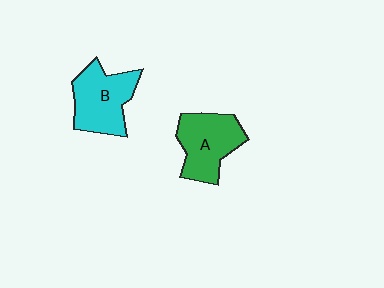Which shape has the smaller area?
Shape A (green).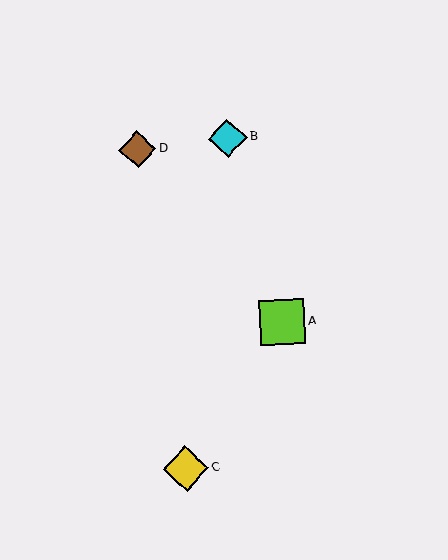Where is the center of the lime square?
The center of the lime square is at (282, 322).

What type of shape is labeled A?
Shape A is a lime square.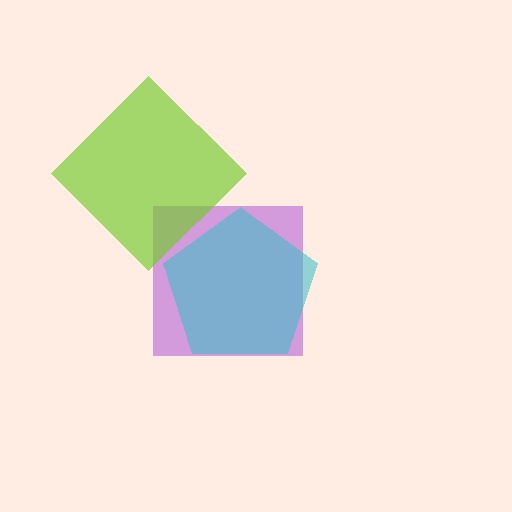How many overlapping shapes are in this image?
There are 3 overlapping shapes in the image.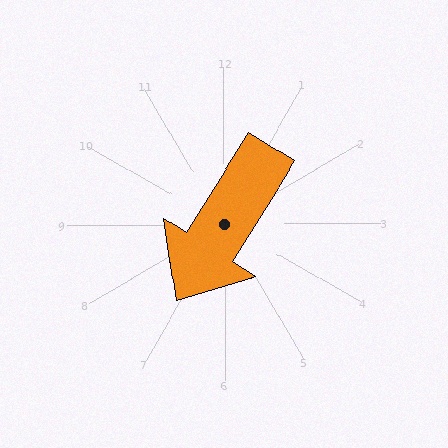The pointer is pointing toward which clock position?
Roughly 7 o'clock.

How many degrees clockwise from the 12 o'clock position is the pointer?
Approximately 212 degrees.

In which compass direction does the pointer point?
Southwest.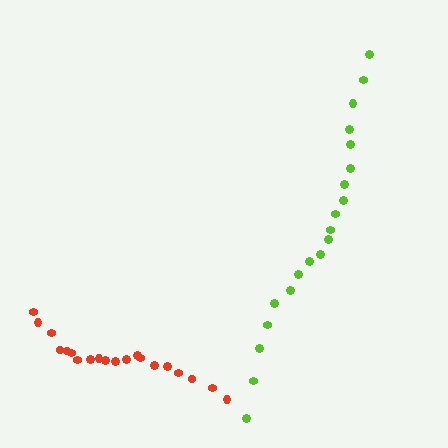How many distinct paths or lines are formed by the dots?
There are 2 distinct paths.